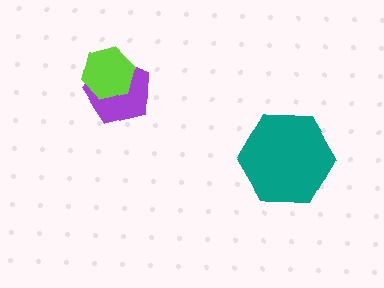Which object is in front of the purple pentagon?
The lime hexagon is in front of the purple pentagon.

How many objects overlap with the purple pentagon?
1 object overlaps with the purple pentagon.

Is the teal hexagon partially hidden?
No, no other shape covers it.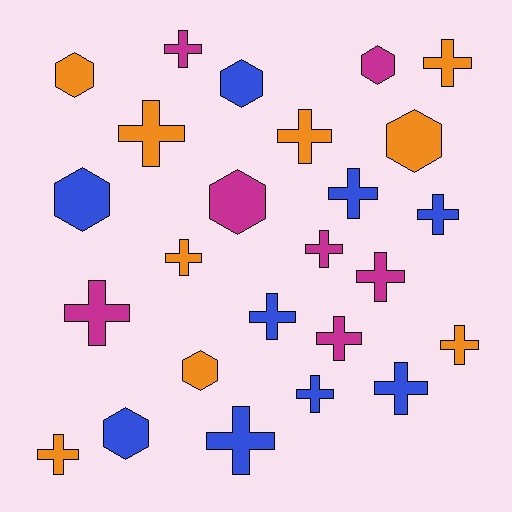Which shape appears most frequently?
Cross, with 17 objects.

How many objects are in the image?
There are 25 objects.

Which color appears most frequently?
Orange, with 9 objects.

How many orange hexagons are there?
There are 3 orange hexagons.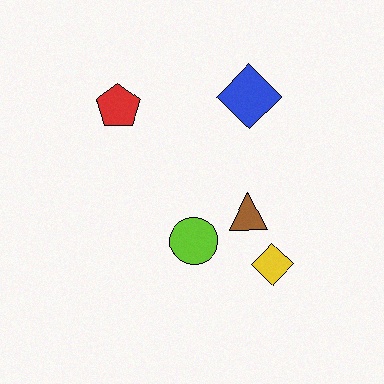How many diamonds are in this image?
There are 2 diamonds.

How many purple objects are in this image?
There are no purple objects.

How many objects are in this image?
There are 5 objects.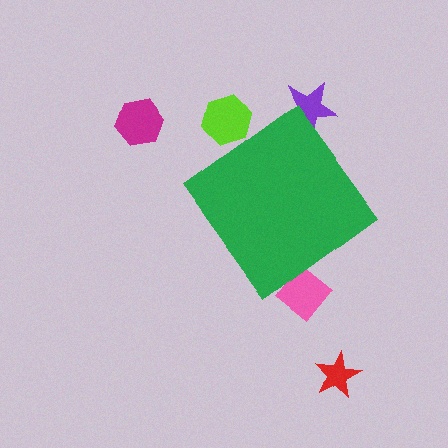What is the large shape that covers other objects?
A green diamond.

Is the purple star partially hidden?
Yes, the purple star is partially hidden behind the green diamond.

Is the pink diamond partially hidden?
Yes, the pink diamond is partially hidden behind the green diamond.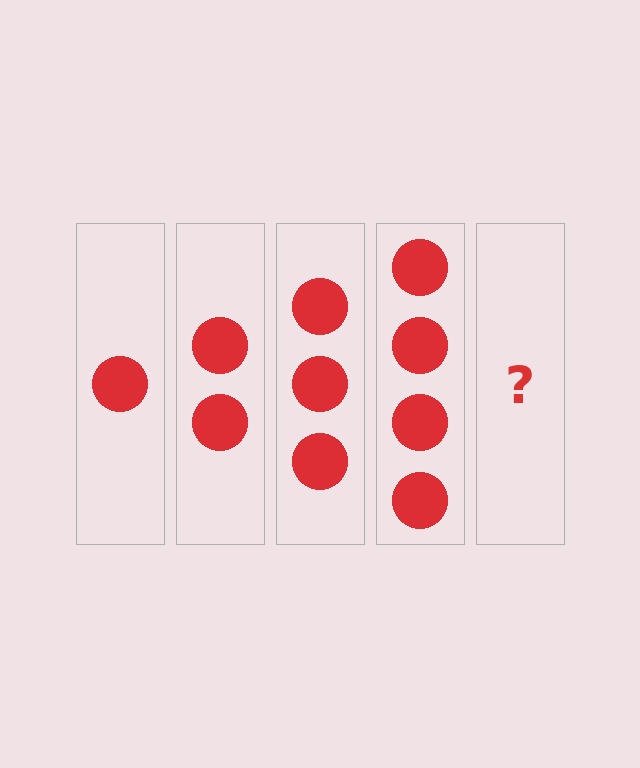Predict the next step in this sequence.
The next step is 5 circles.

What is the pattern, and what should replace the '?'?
The pattern is that each step adds one more circle. The '?' should be 5 circles.